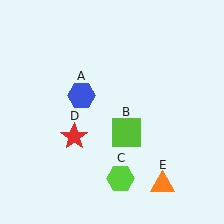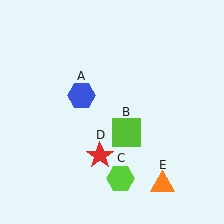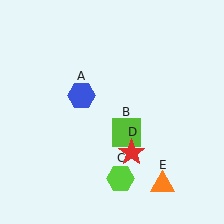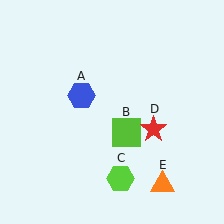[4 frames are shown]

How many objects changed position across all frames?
1 object changed position: red star (object D).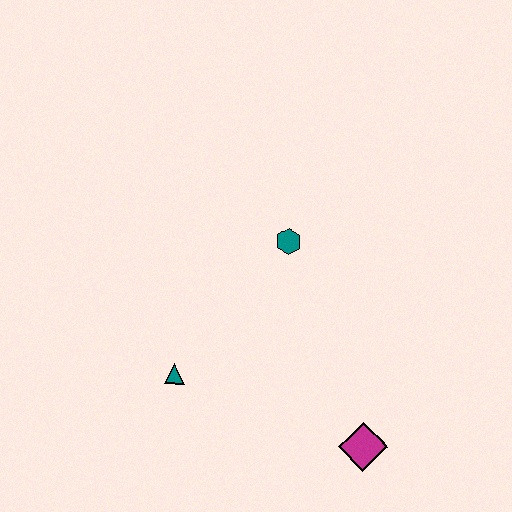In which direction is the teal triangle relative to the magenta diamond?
The teal triangle is to the left of the magenta diamond.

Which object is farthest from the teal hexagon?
The magenta diamond is farthest from the teal hexagon.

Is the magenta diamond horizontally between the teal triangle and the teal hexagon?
No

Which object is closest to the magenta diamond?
The teal triangle is closest to the magenta diamond.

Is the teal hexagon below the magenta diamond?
No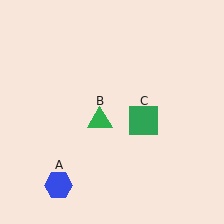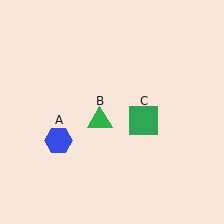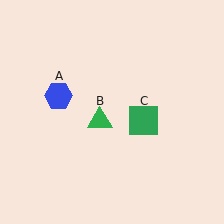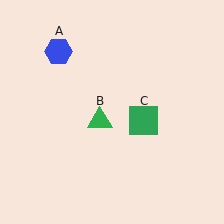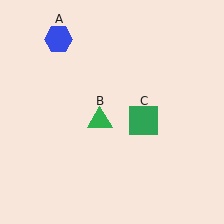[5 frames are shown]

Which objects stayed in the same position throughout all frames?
Green triangle (object B) and green square (object C) remained stationary.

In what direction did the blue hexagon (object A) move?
The blue hexagon (object A) moved up.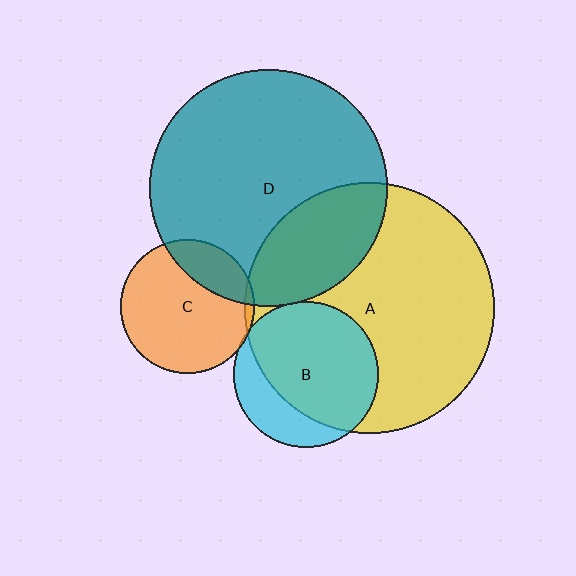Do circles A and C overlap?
Yes.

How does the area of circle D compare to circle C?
Approximately 3.1 times.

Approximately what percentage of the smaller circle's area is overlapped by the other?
Approximately 5%.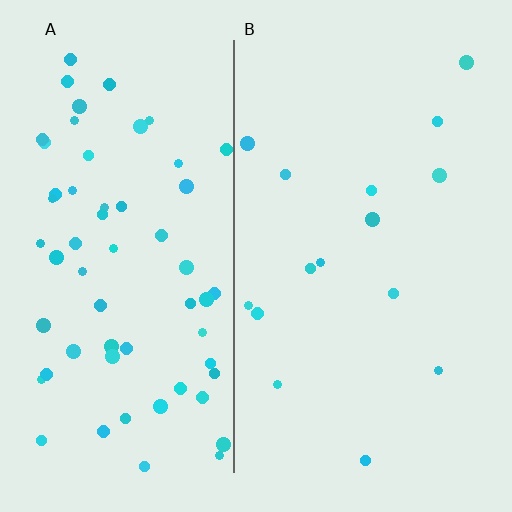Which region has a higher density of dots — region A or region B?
A (the left).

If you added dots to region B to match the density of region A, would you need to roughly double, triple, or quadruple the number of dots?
Approximately quadruple.